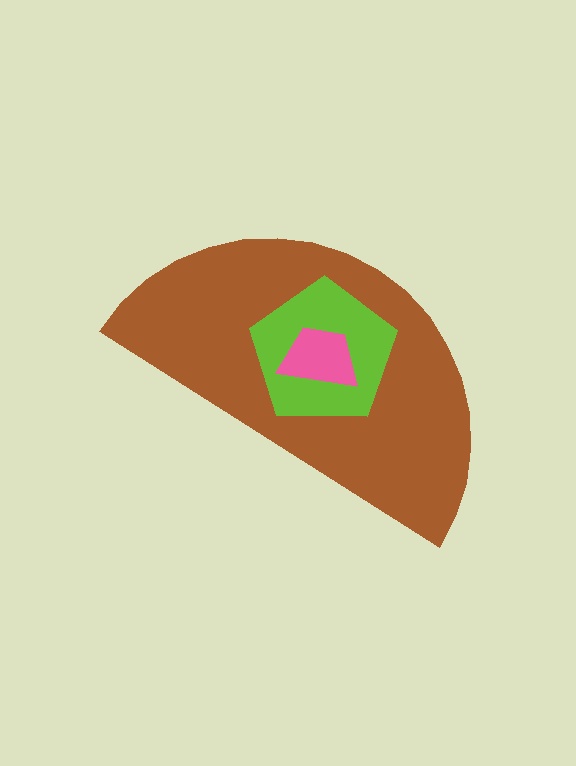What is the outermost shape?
The brown semicircle.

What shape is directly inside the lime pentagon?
The pink trapezoid.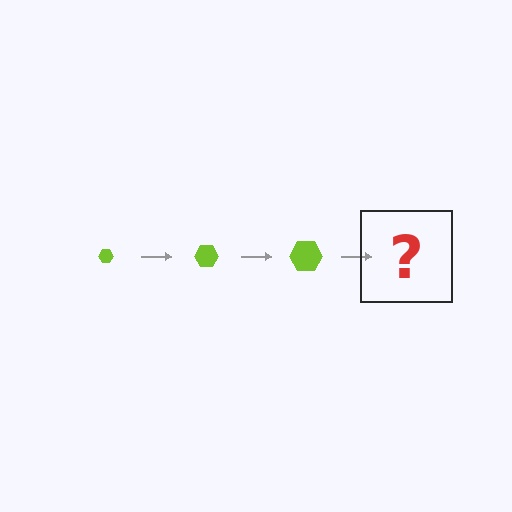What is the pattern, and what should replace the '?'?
The pattern is that the hexagon gets progressively larger each step. The '?' should be a lime hexagon, larger than the previous one.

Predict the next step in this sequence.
The next step is a lime hexagon, larger than the previous one.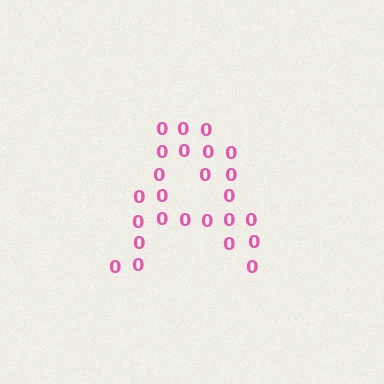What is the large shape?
The large shape is the letter A.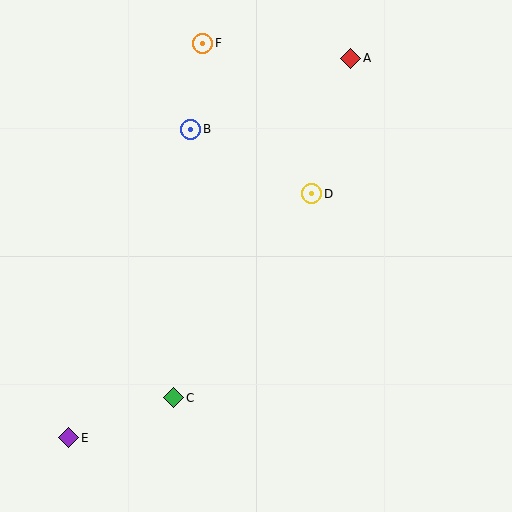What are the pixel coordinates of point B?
Point B is at (191, 129).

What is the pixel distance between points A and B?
The distance between A and B is 175 pixels.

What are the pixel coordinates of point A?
Point A is at (351, 58).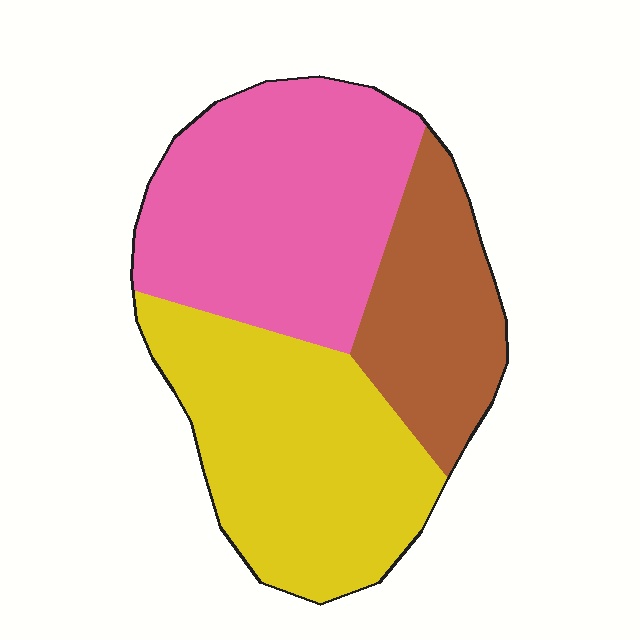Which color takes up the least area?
Brown, at roughly 20%.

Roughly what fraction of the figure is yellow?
Yellow covers around 40% of the figure.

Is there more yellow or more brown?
Yellow.